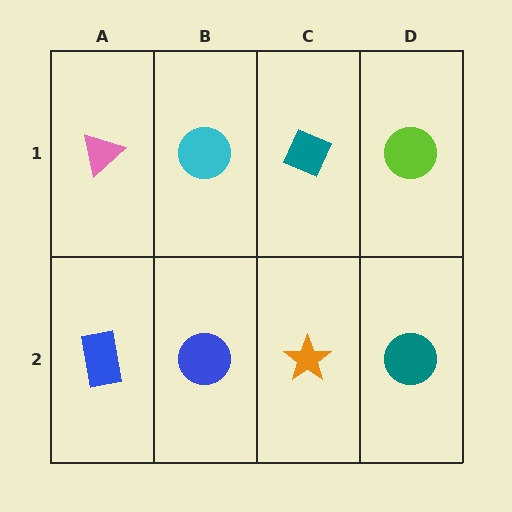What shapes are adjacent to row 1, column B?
A blue circle (row 2, column B), a pink triangle (row 1, column A), a teal diamond (row 1, column C).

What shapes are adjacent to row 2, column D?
A lime circle (row 1, column D), an orange star (row 2, column C).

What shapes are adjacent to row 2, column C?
A teal diamond (row 1, column C), a blue circle (row 2, column B), a teal circle (row 2, column D).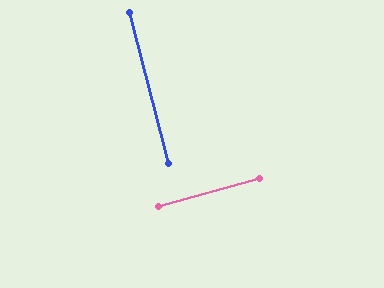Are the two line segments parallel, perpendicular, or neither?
Perpendicular — they meet at approximately 89°.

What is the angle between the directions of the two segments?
Approximately 89 degrees.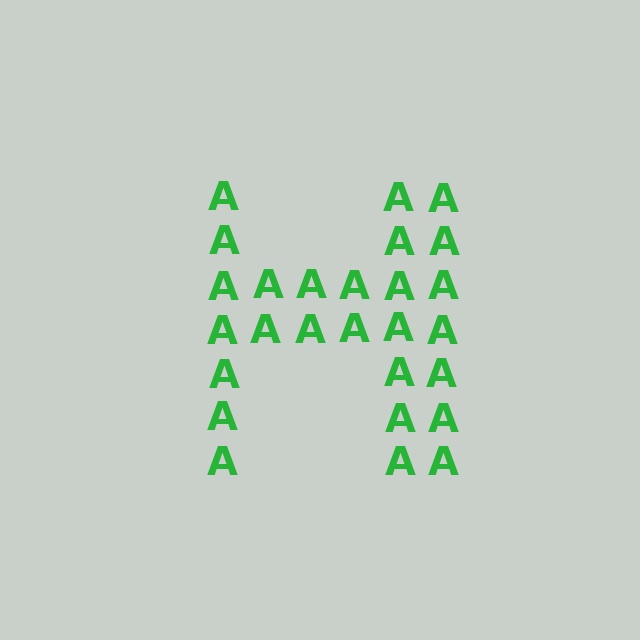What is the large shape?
The large shape is the letter H.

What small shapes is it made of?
It is made of small letter A's.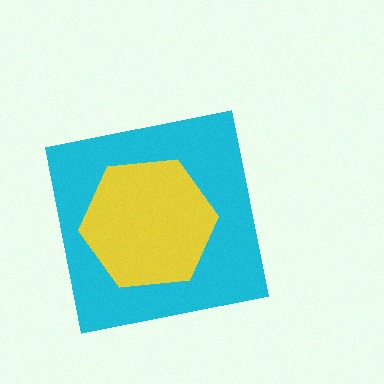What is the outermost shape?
The cyan square.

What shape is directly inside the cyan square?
The yellow hexagon.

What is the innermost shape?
The yellow hexagon.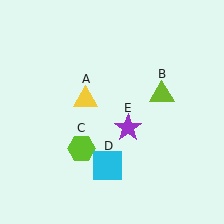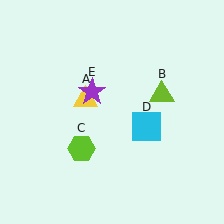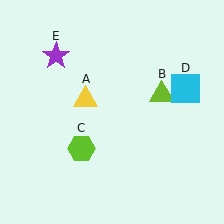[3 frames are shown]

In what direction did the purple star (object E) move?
The purple star (object E) moved up and to the left.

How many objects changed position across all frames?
2 objects changed position: cyan square (object D), purple star (object E).